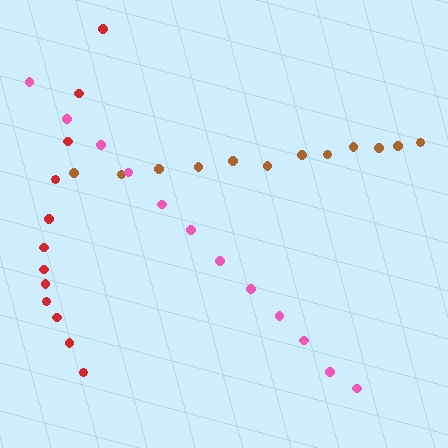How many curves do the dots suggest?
There are 3 distinct paths.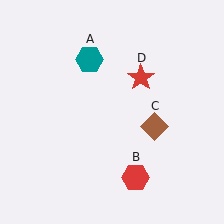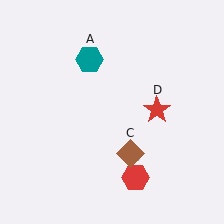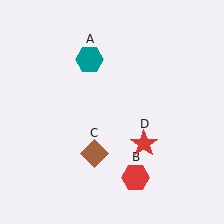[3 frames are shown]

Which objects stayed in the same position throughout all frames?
Teal hexagon (object A) and red hexagon (object B) remained stationary.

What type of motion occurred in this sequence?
The brown diamond (object C), red star (object D) rotated clockwise around the center of the scene.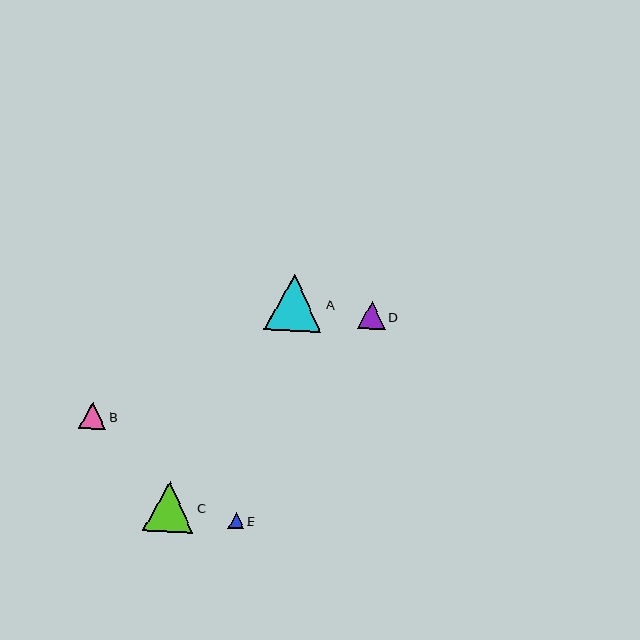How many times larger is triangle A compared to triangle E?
Triangle A is approximately 3.6 times the size of triangle E.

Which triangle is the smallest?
Triangle E is the smallest with a size of approximately 16 pixels.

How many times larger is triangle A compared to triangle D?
Triangle A is approximately 2.1 times the size of triangle D.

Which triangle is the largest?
Triangle A is the largest with a size of approximately 58 pixels.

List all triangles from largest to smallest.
From largest to smallest: A, C, D, B, E.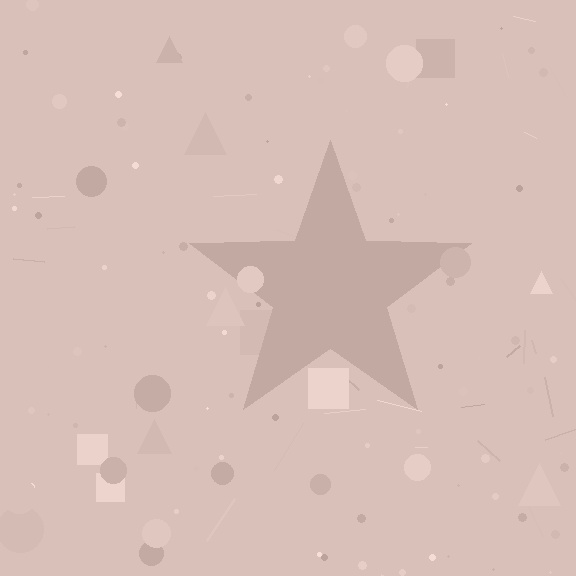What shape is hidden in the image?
A star is hidden in the image.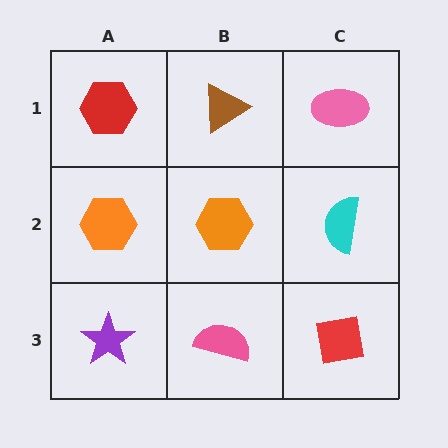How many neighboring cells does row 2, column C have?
3.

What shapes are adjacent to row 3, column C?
A cyan semicircle (row 2, column C), a pink semicircle (row 3, column B).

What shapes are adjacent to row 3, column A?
An orange hexagon (row 2, column A), a pink semicircle (row 3, column B).